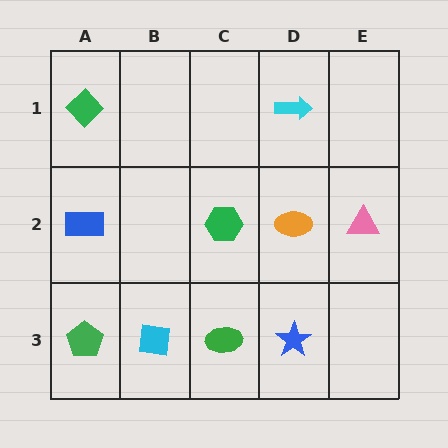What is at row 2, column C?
A green hexagon.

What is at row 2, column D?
An orange ellipse.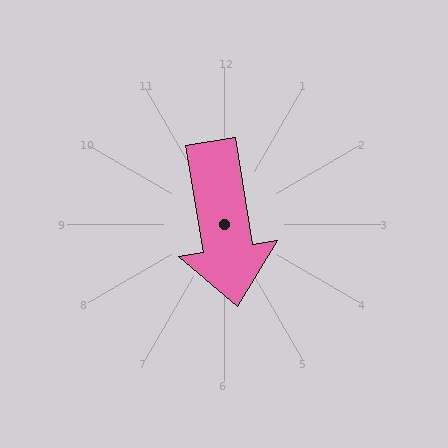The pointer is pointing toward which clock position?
Roughly 6 o'clock.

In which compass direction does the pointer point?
South.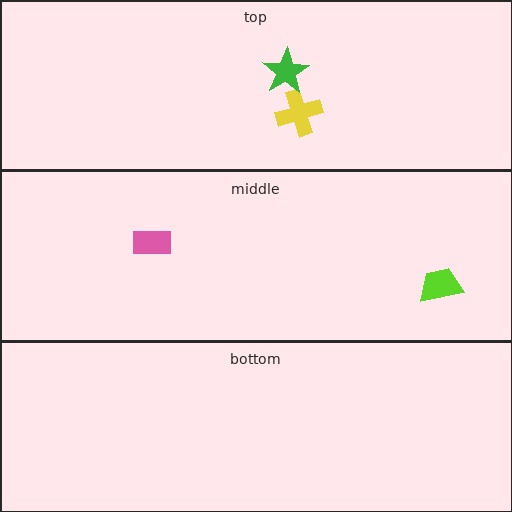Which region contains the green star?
The top region.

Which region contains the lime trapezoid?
The middle region.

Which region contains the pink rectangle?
The middle region.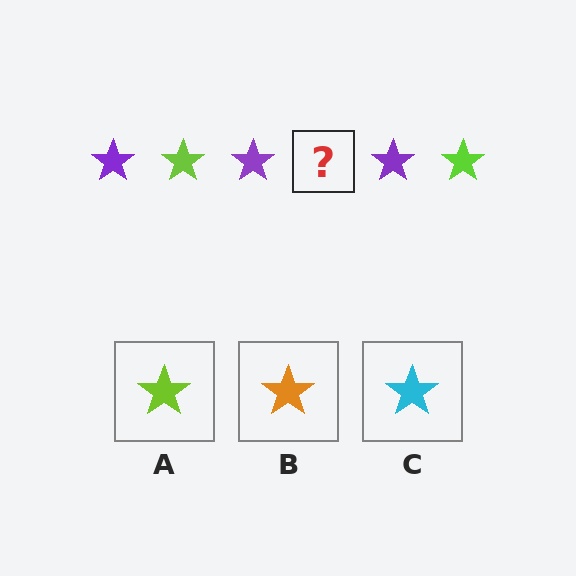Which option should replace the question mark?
Option A.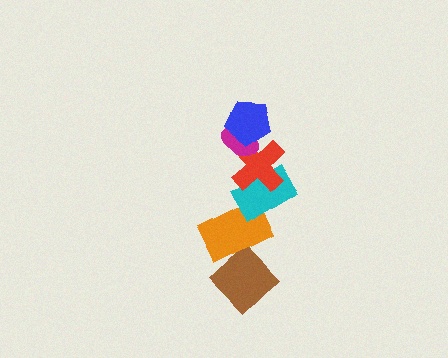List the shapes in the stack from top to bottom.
From top to bottom: the blue pentagon, the magenta ellipse, the red cross, the cyan rectangle, the orange rectangle, the brown diamond.